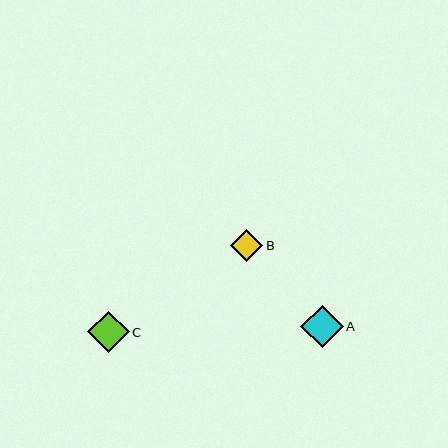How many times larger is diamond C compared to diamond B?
Diamond C is approximately 1.3 times the size of diamond B.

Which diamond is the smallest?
Diamond B is the smallest with a size of approximately 32 pixels.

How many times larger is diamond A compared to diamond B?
Diamond A is approximately 1.3 times the size of diamond B.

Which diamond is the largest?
Diamond A is the largest with a size of approximately 42 pixels.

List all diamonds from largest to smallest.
From largest to smallest: A, C, B.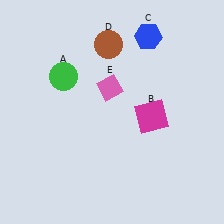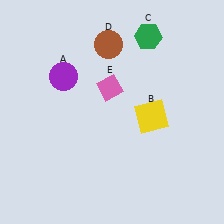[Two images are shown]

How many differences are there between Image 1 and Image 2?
There are 3 differences between the two images.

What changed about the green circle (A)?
In Image 1, A is green. In Image 2, it changed to purple.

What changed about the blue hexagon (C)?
In Image 1, C is blue. In Image 2, it changed to green.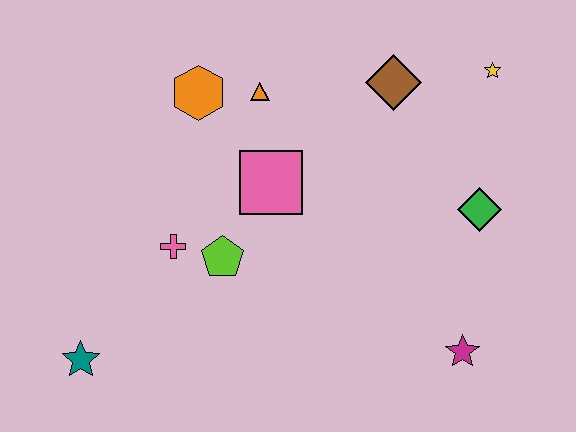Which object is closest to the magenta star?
The green diamond is closest to the magenta star.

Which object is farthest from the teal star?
The yellow star is farthest from the teal star.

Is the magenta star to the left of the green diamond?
Yes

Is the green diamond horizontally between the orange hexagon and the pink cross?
No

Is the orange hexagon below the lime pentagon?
No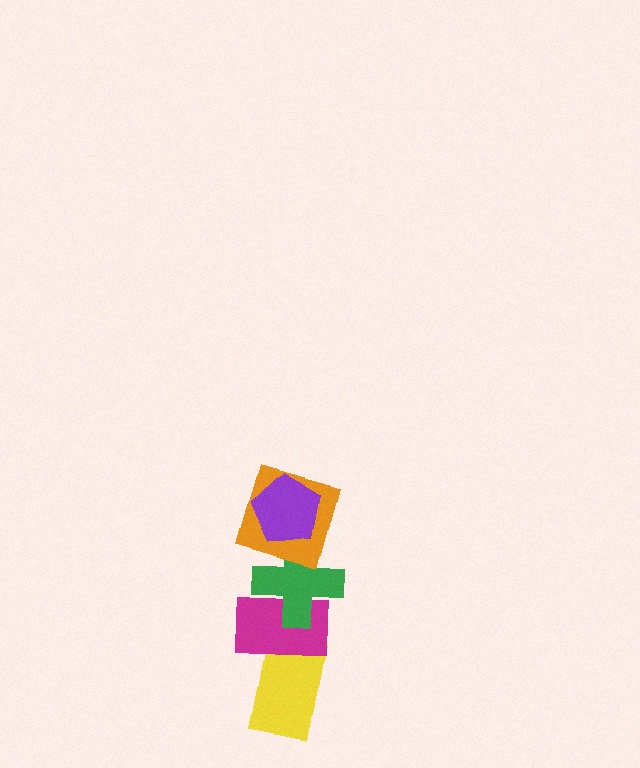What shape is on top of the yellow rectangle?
The magenta rectangle is on top of the yellow rectangle.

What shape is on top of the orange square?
The purple pentagon is on top of the orange square.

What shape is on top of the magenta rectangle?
The green cross is on top of the magenta rectangle.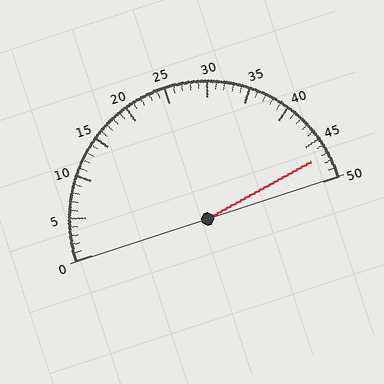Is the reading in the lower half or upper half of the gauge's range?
The reading is in the upper half of the range (0 to 50).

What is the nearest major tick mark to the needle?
The nearest major tick mark is 45.